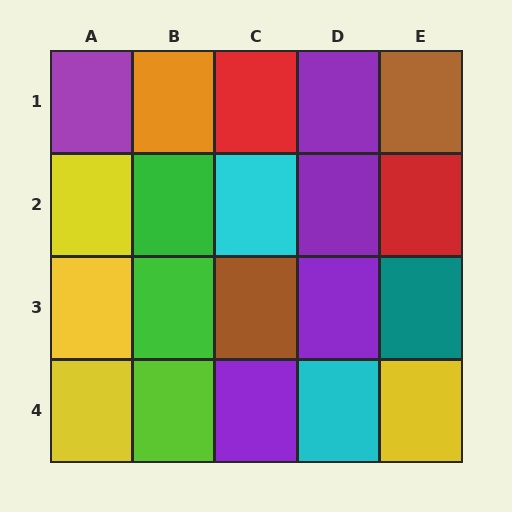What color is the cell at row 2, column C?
Cyan.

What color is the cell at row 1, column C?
Red.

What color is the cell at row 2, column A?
Yellow.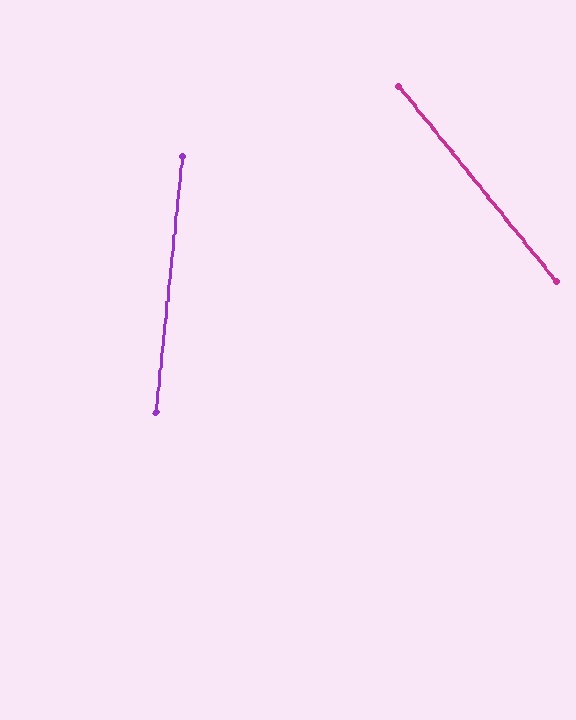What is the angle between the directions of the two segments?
Approximately 45 degrees.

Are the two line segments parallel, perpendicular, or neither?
Neither parallel nor perpendicular — they differ by about 45°.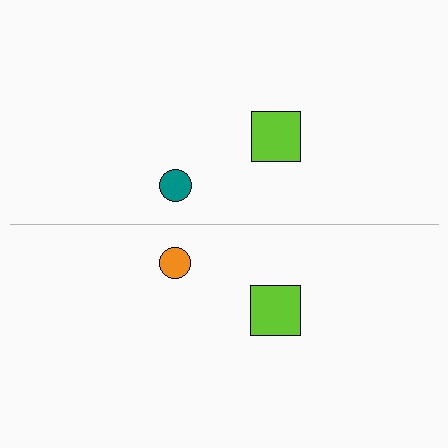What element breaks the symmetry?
The orange circle on the bottom side breaks the symmetry — its mirror counterpart is teal.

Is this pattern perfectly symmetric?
No, the pattern is not perfectly symmetric. The orange circle on the bottom side breaks the symmetry — its mirror counterpart is teal.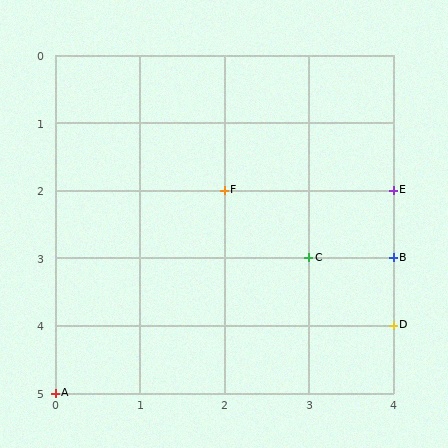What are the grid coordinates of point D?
Point D is at grid coordinates (4, 4).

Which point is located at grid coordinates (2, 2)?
Point F is at (2, 2).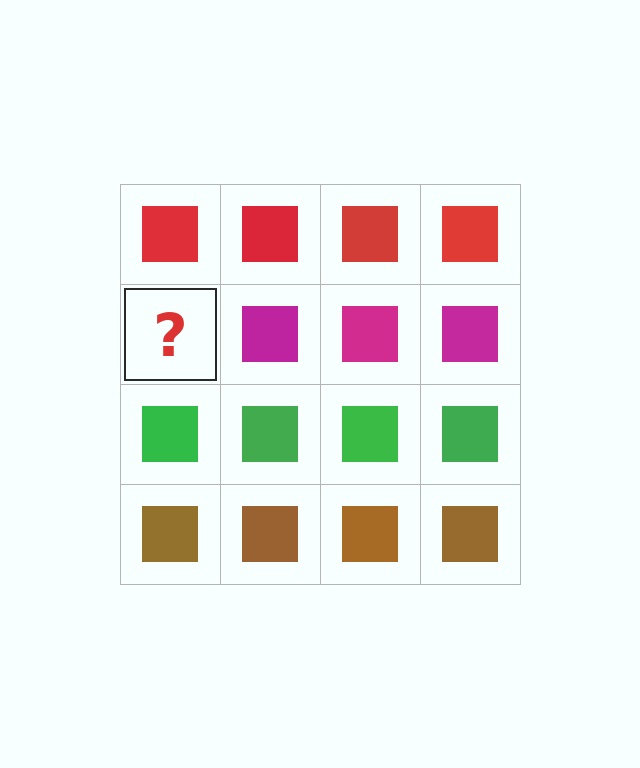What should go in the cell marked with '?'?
The missing cell should contain a magenta square.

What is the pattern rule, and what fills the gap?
The rule is that each row has a consistent color. The gap should be filled with a magenta square.